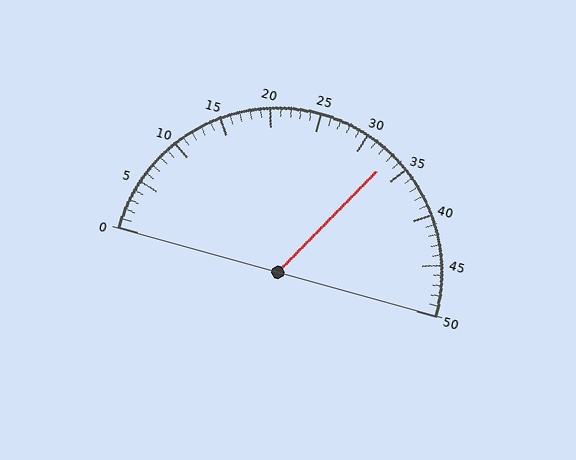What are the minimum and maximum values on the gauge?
The gauge ranges from 0 to 50.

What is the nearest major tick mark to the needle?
The nearest major tick mark is 35.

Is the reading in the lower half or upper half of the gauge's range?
The reading is in the upper half of the range (0 to 50).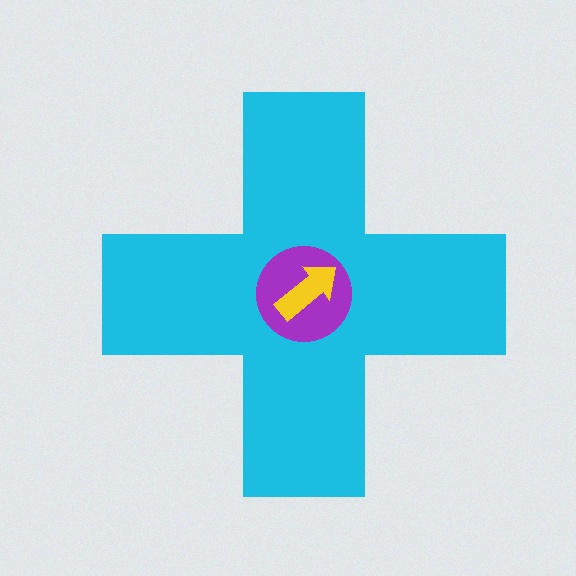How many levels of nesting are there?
3.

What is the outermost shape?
The cyan cross.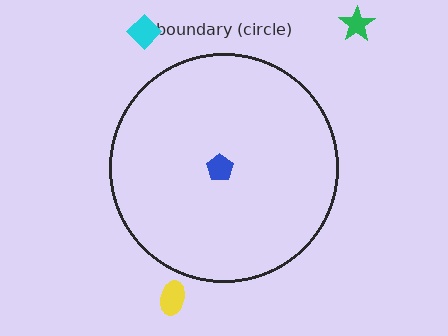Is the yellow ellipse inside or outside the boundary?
Outside.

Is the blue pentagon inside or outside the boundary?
Inside.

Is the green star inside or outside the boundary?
Outside.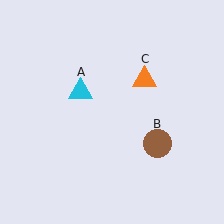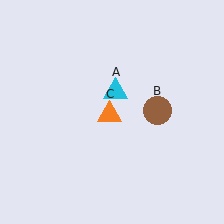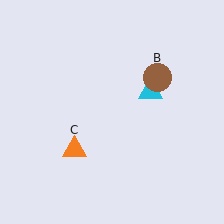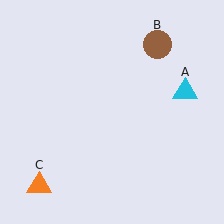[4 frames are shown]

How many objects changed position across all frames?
3 objects changed position: cyan triangle (object A), brown circle (object B), orange triangle (object C).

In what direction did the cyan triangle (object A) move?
The cyan triangle (object A) moved right.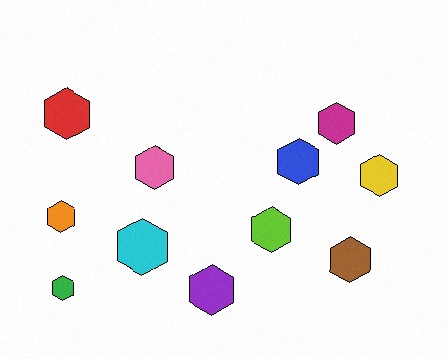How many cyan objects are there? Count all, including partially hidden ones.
There is 1 cyan object.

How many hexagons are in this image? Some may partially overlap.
There are 11 hexagons.